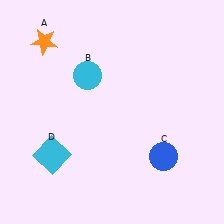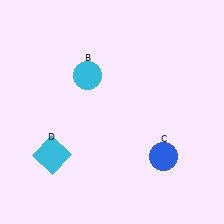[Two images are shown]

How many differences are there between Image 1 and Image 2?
There is 1 difference between the two images.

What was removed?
The orange star (A) was removed in Image 2.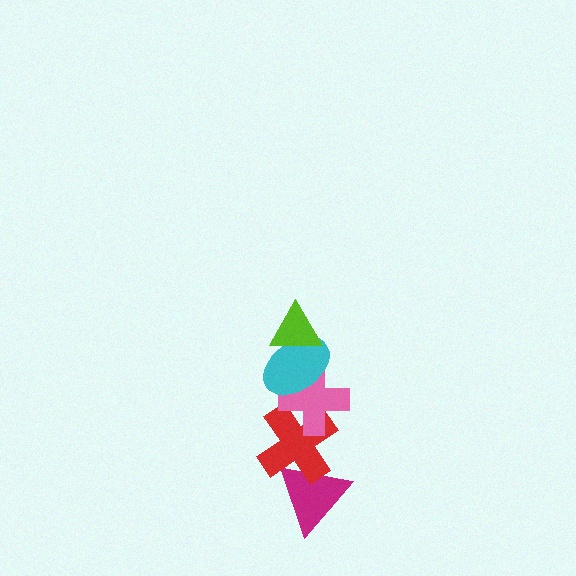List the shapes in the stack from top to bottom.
From top to bottom: the lime triangle, the cyan ellipse, the pink cross, the red cross, the magenta triangle.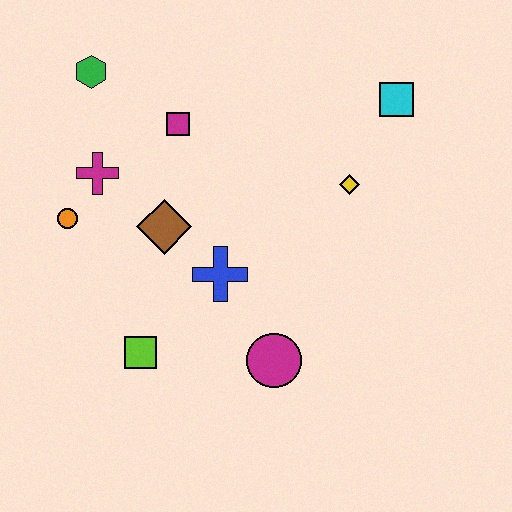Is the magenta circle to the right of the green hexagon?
Yes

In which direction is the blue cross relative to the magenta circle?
The blue cross is above the magenta circle.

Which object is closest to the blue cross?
The brown diamond is closest to the blue cross.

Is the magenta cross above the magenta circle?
Yes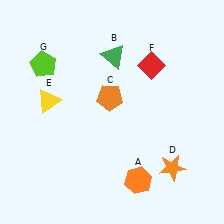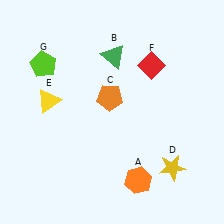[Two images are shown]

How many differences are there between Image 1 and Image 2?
There is 1 difference between the two images.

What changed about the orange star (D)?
In Image 1, D is orange. In Image 2, it changed to yellow.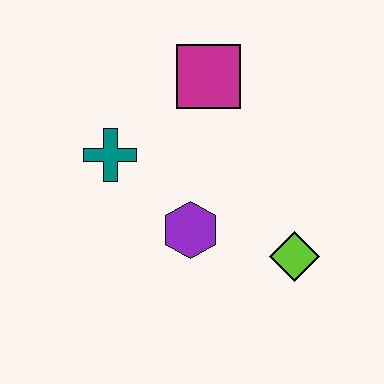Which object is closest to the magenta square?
The teal cross is closest to the magenta square.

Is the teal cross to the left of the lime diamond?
Yes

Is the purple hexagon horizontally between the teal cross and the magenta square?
Yes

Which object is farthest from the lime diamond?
The teal cross is farthest from the lime diamond.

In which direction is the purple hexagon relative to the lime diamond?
The purple hexagon is to the left of the lime diamond.